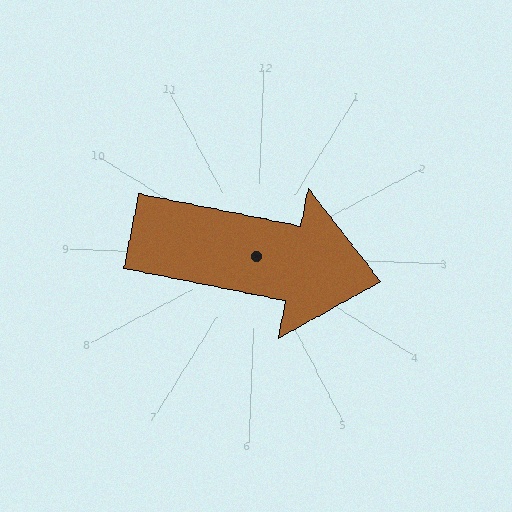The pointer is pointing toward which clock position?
Roughly 3 o'clock.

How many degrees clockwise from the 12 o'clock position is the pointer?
Approximately 99 degrees.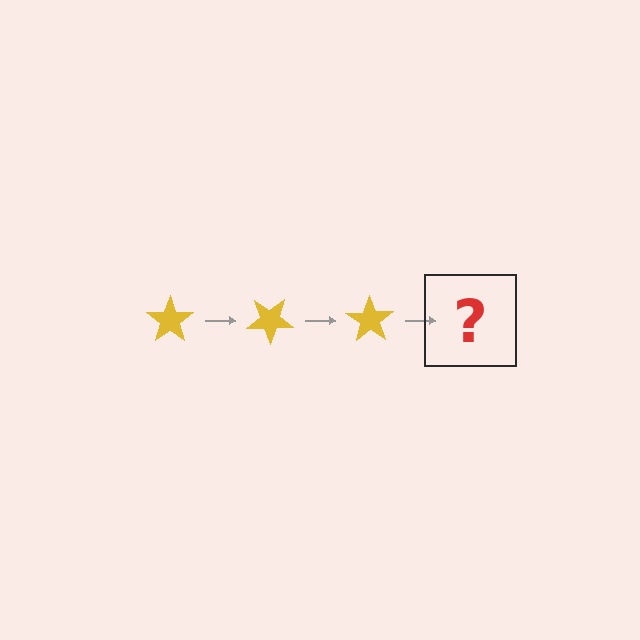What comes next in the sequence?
The next element should be a yellow star rotated 105 degrees.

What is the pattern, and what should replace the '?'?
The pattern is that the star rotates 35 degrees each step. The '?' should be a yellow star rotated 105 degrees.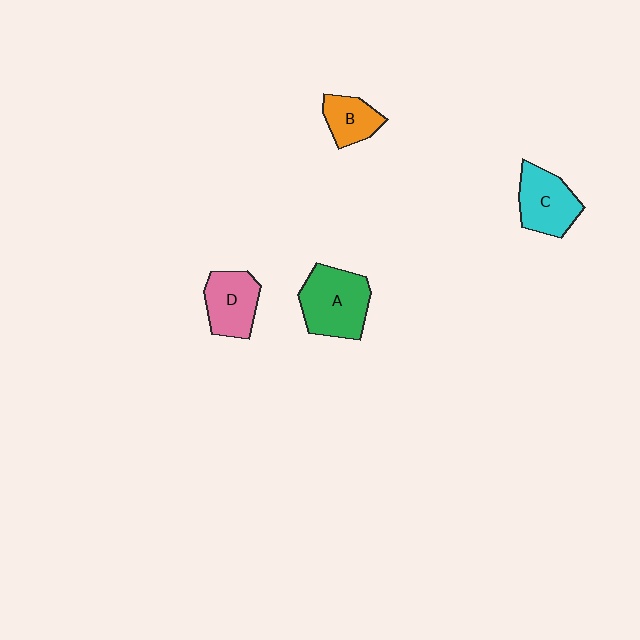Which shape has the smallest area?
Shape B (orange).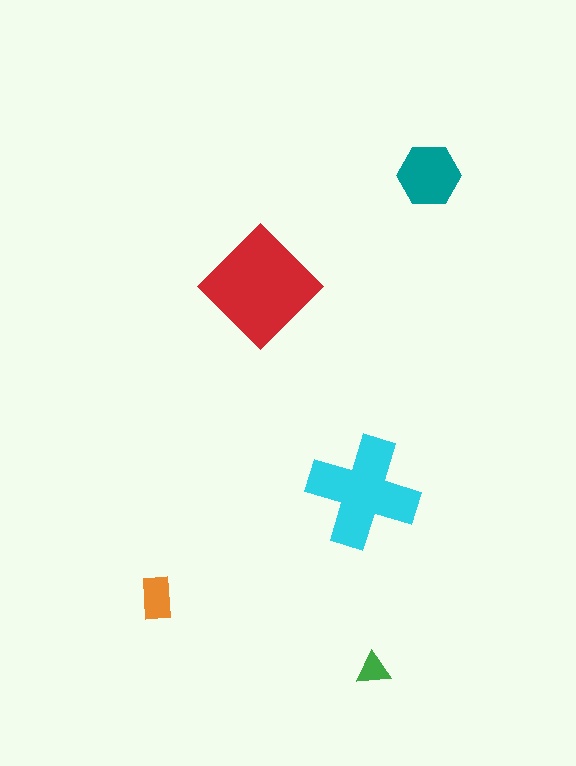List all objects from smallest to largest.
The green triangle, the orange rectangle, the teal hexagon, the cyan cross, the red diamond.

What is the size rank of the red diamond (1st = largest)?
1st.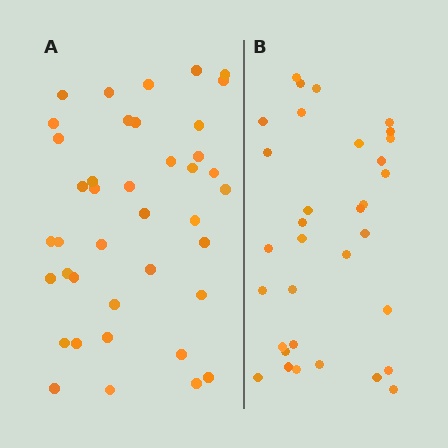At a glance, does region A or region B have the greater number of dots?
Region A (the left region) has more dots.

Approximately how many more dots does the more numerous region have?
Region A has roughly 8 or so more dots than region B.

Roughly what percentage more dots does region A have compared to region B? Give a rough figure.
About 20% more.